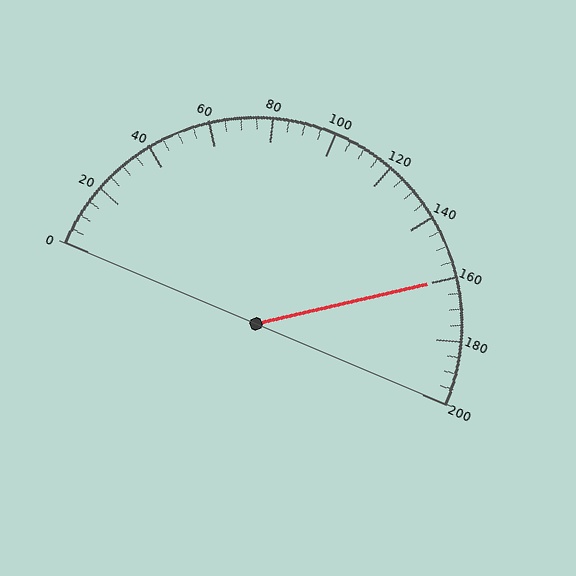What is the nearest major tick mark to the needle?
The nearest major tick mark is 160.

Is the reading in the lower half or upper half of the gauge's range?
The reading is in the upper half of the range (0 to 200).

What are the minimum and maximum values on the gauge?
The gauge ranges from 0 to 200.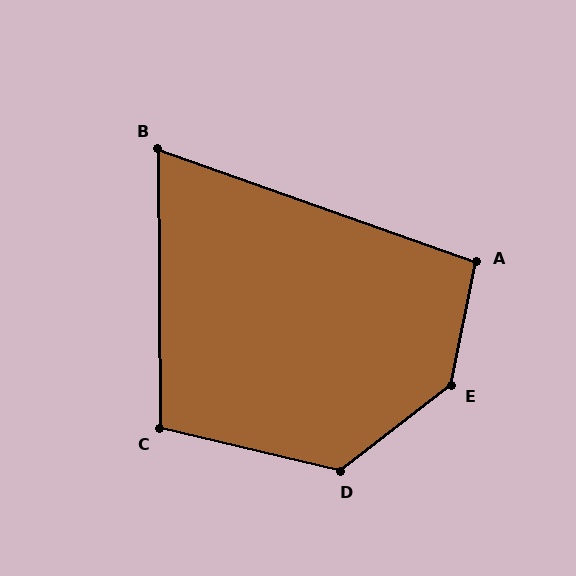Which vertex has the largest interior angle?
E, at approximately 139 degrees.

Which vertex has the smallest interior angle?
B, at approximately 70 degrees.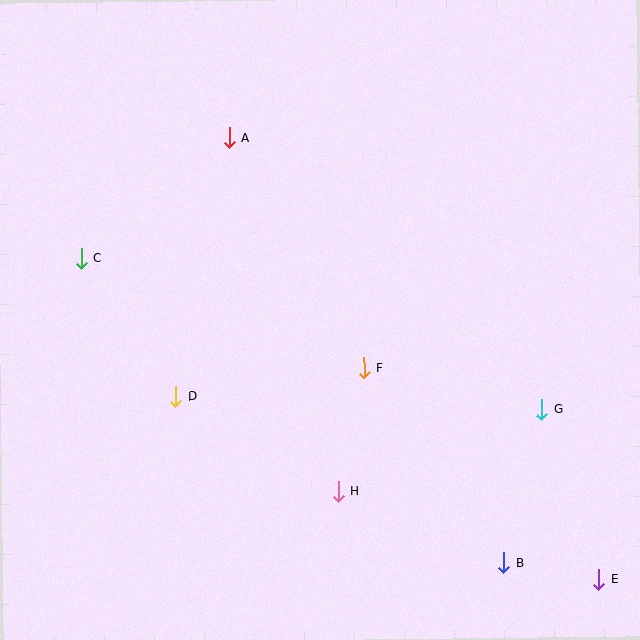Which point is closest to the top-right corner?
Point G is closest to the top-right corner.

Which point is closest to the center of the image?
Point F at (364, 368) is closest to the center.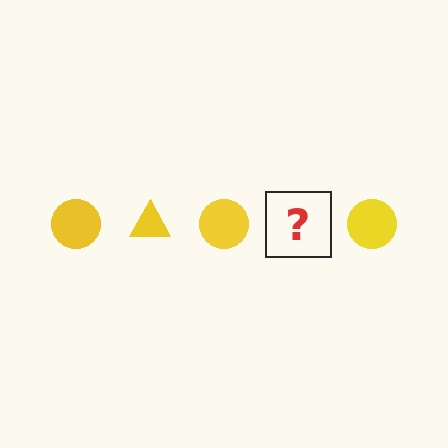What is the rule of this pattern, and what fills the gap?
The rule is that the pattern cycles through circle, triangle shapes in yellow. The gap should be filled with a yellow triangle.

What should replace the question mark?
The question mark should be replaced with a yellow triangle.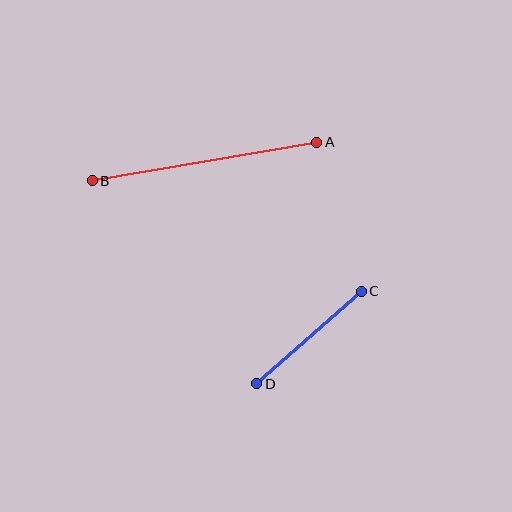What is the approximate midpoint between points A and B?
The midpoint is at approximately (204, 162) pixels.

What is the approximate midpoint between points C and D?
The midpoint is at approximately (309, 337) pixels.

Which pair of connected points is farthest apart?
Points A and B are farthest apart.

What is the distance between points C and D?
The distance is approximately 140 pixels.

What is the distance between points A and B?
The distance is approximately 228 pixels.